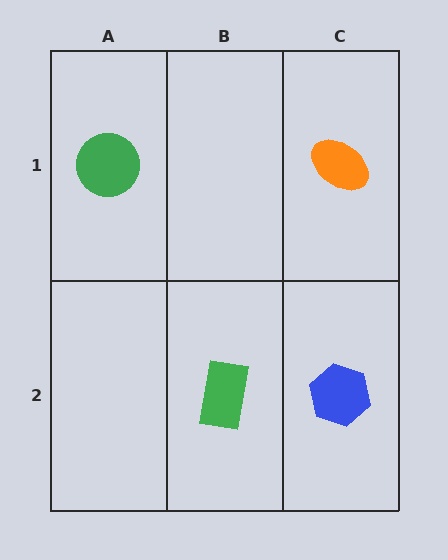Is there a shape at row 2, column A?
No, that cell is empty.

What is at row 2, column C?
A blue hexagon.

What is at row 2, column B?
A green rectangle.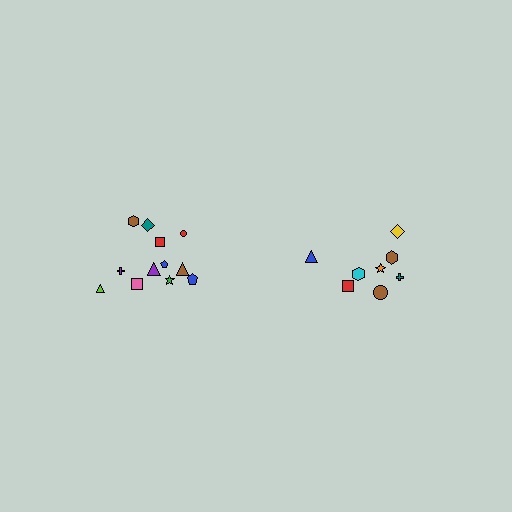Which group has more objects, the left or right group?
The left group.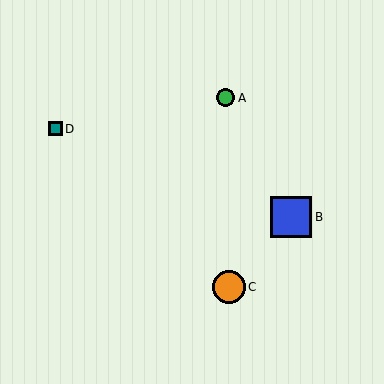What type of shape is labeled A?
Shape A is a green circle.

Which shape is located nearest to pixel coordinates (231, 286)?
The orange circle (labeled C) at (229, 287) is nearest to that location.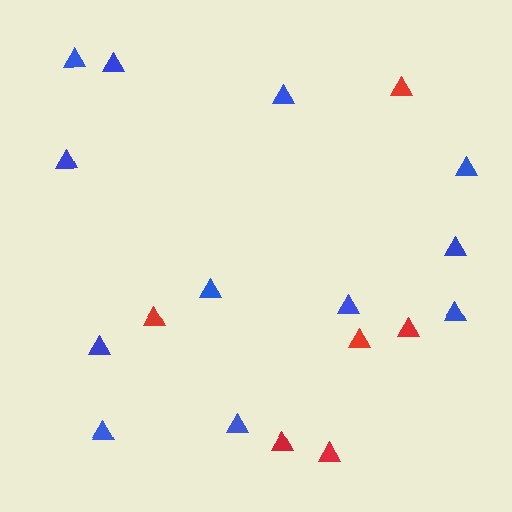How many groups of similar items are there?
There are 2 groups: one group of red triangles (6) and one group of blue triangles (12).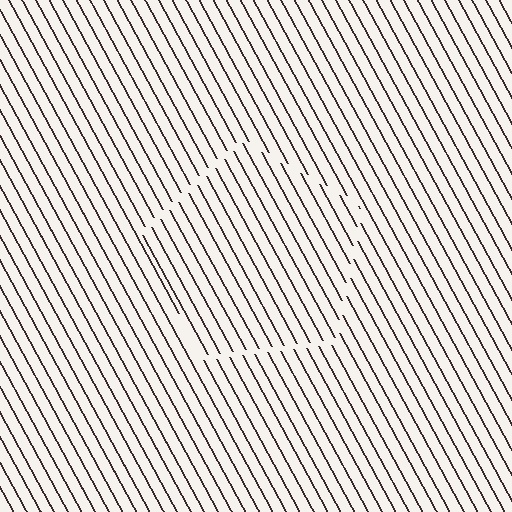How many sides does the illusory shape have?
5 sides — the line-ends trace a pentagon.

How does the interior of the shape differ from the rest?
The interior of the shape contains the same grating, shifted by half a period — the contour is defined by the phase discontinuity where line-ends from the inner and outer gratings abut.